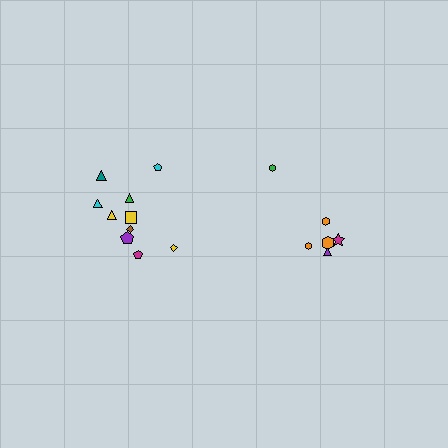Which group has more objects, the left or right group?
The left group.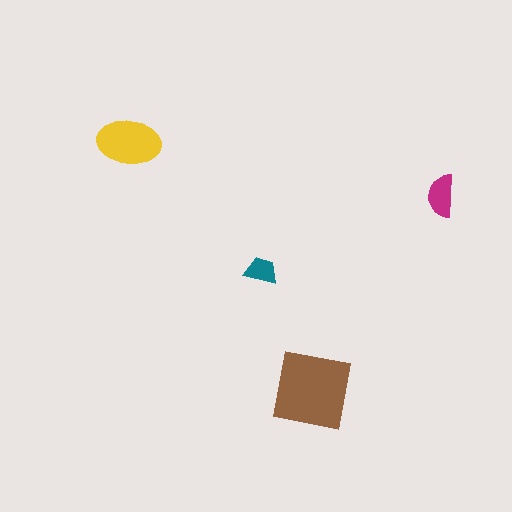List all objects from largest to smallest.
The brown square, the yellow ellipse, the magenta semicircle, the teal trapezoid.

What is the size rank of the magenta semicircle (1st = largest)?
3rd.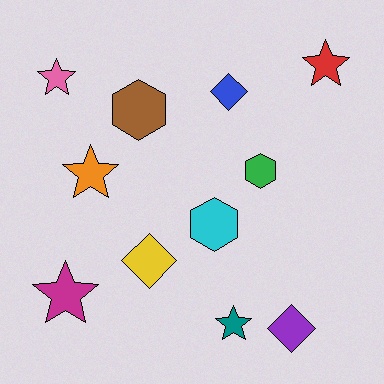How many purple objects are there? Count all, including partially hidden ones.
There is 1 purple object.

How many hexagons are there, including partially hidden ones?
There are 3 hexagons.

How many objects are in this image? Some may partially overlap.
There are 11 objects.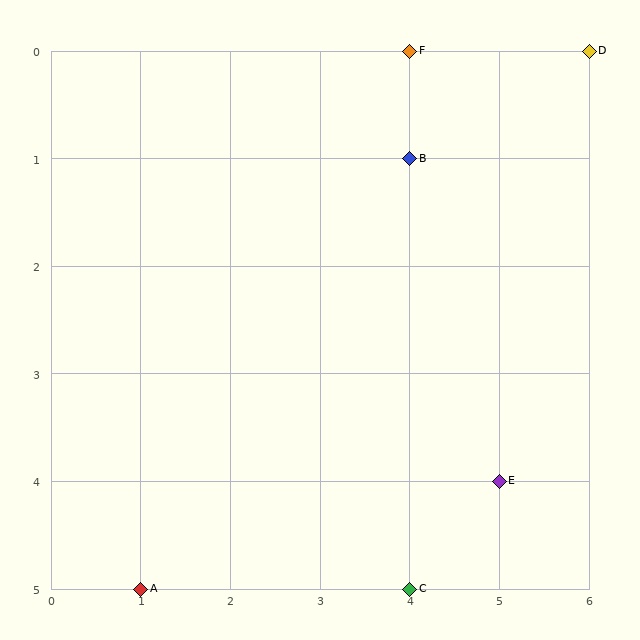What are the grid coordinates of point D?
Point D is at grid coordinates (6, 0).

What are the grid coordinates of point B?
Point B is at grid coordinates (4, 1).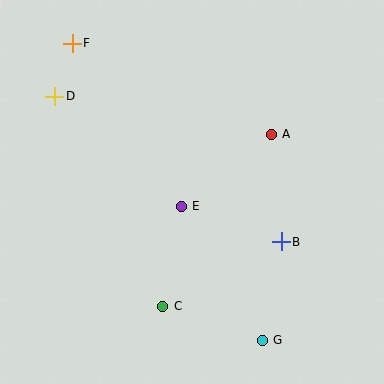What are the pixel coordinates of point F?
Point F is at (72, 43).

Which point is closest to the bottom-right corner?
Point G is closest to the bottom-right corner.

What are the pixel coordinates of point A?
Point A is at (271, 134).